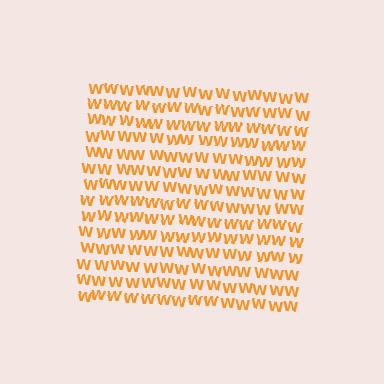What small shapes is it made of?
It is made of small letter W's.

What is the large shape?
The large shape is a square.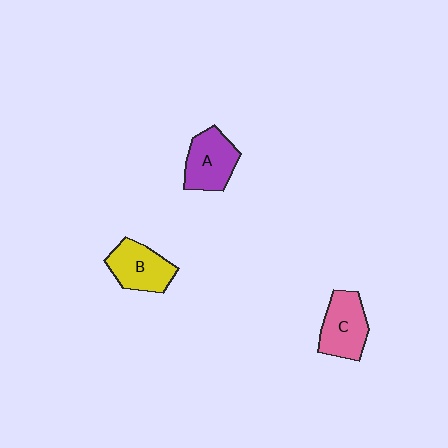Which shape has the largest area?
Shape C (pink).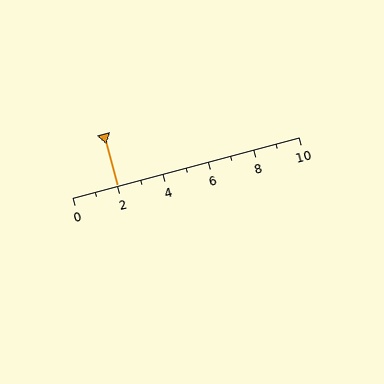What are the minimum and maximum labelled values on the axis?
The axis runs from 0 to 10.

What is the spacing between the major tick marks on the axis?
The major ticks are spaced 2 apart.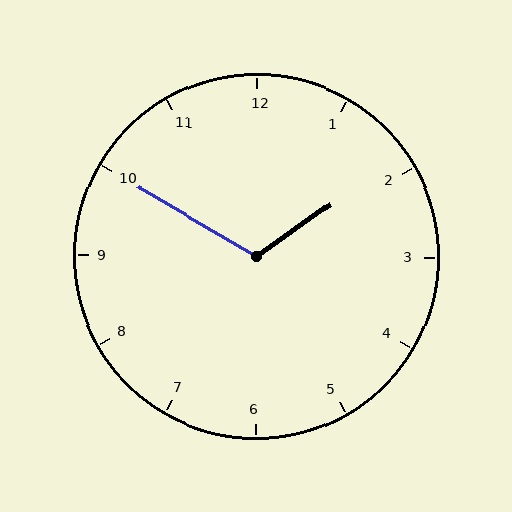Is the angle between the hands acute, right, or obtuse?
It is obtuse.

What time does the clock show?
1:50.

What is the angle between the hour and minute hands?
Approximately 115 degrees.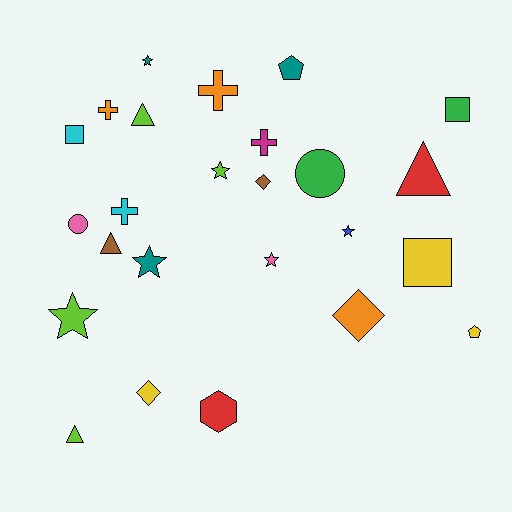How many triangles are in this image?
There are 4 triangles.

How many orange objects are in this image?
There are 3 orange objects.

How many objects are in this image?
There are 25 objects.